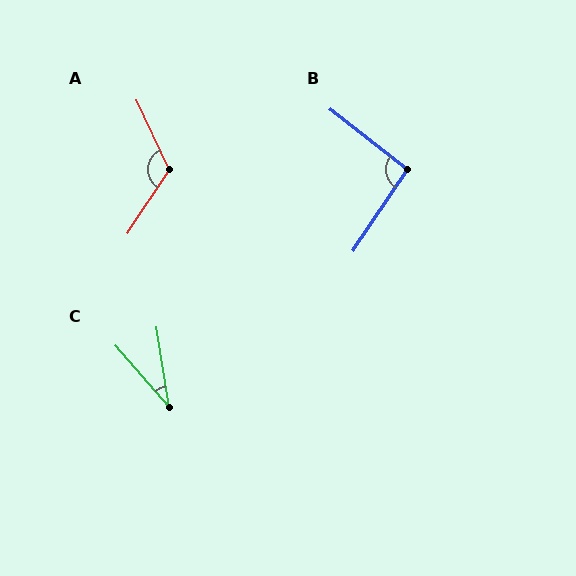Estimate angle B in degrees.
Approximately 95 degrees.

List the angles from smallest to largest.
C (32°), B (95°), A (122°).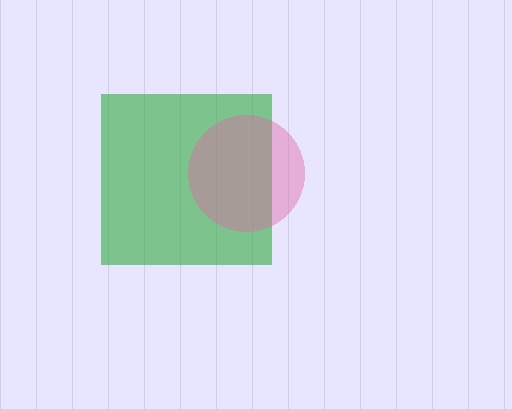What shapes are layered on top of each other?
The layered shapes are: a green square, a pink circle.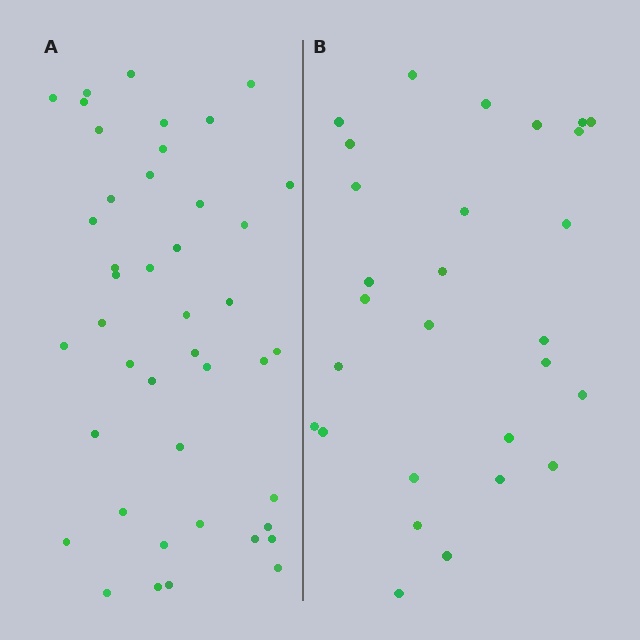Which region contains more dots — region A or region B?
Region A (the left region) has more dots.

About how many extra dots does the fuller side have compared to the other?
Region A has approximately 15 more dots than region B.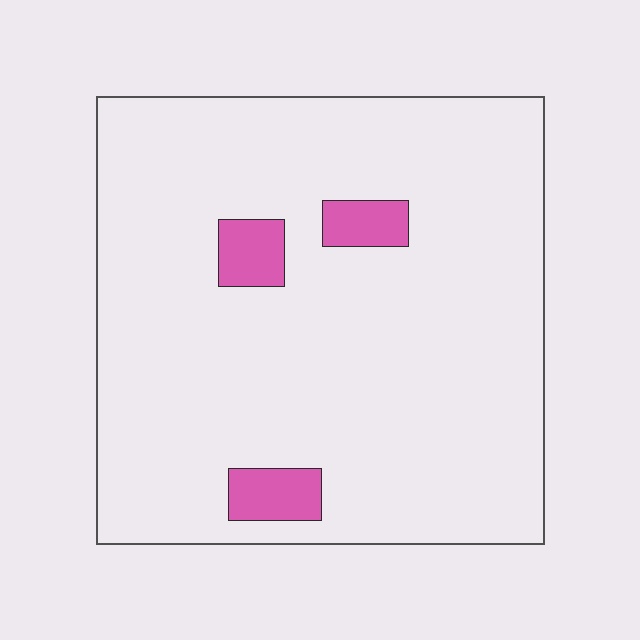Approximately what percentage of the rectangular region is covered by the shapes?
Approximately 5%.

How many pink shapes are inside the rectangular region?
3.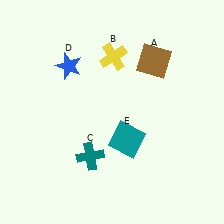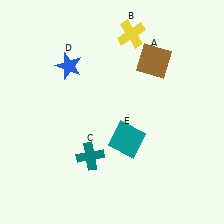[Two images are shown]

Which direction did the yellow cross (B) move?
The yellow cross (B) moved up.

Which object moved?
The yellow cross (B) moved up.